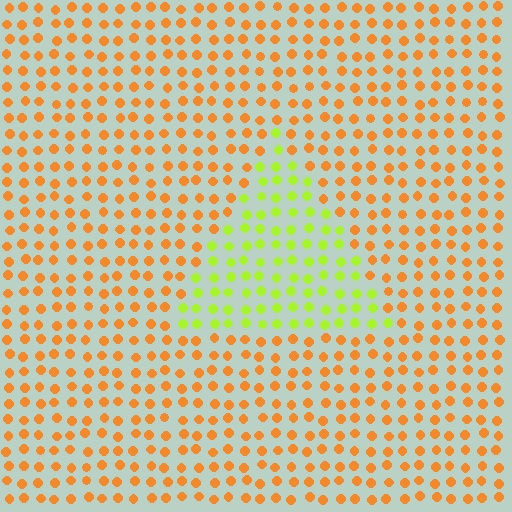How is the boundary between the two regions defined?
The boundary is defined purely by a slight shift in hue (about 55 degrees). Spacing, size, and orientation are identical on both sides.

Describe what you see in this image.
The image is filled with small orange elements in a uniform arrangement. A triangle-shaped region is visible where the elements are tinted to a slightly different hue, forming a subtle color boundary.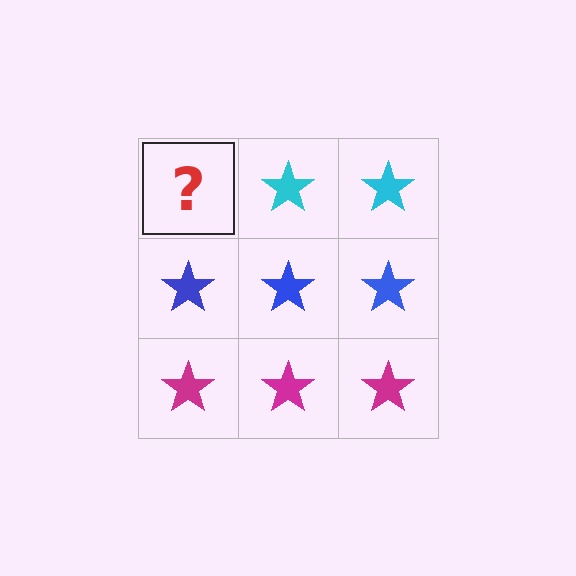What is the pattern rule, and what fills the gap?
The rule is that each row has a consistent color. The gap should be filled with a cyan star.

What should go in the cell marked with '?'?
The missing cell should contain a cyan star.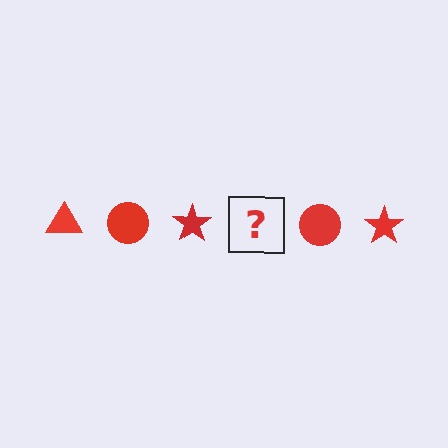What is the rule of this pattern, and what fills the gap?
The rule is that the pattern cycles through triangle, circle, star shapes in red. The gap should be filled with a red triangle.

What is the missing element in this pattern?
The missing element is a red triangle.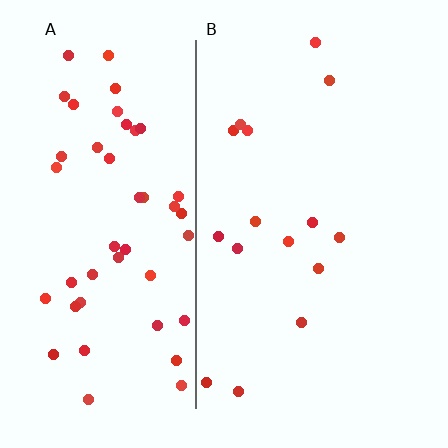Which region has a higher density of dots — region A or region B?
A (the left).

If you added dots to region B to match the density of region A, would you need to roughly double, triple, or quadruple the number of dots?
Approximately triple.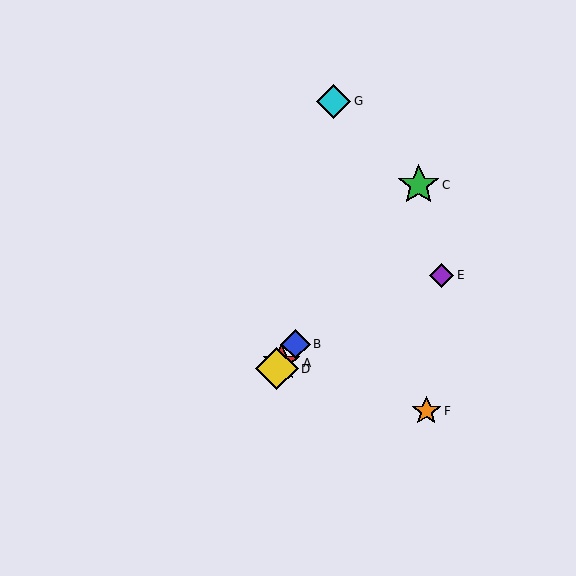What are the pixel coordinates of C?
Object C is at (419, 185).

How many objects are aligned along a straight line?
4 objects (A, B, C, D) are aligned along a straight line.